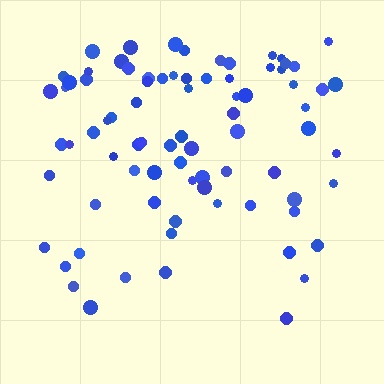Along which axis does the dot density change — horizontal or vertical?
Vertical.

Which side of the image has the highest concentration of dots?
The top.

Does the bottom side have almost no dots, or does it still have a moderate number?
Still a moderate number, just noticeably fewer than the top.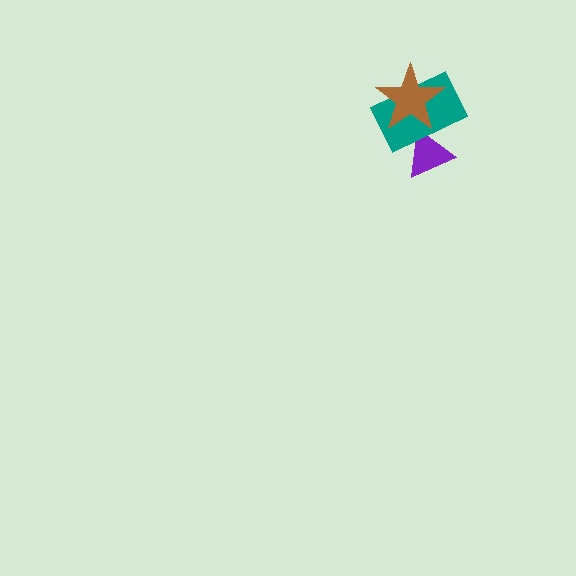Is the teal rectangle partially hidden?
Yes, it is partially covered by another shape.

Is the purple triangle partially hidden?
Yes, it is partially covered by another shape.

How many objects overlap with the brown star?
2 objects overlap with the brown star.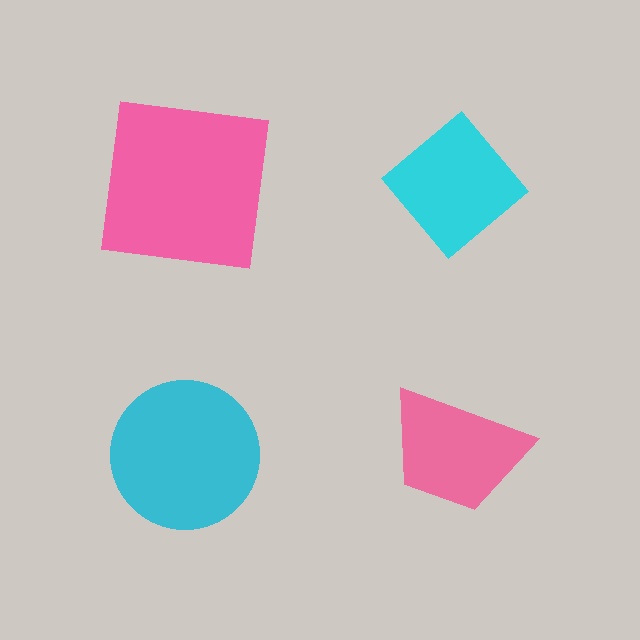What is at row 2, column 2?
A pink trapezoid.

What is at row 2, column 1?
A cyan circle.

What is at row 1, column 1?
A pink square.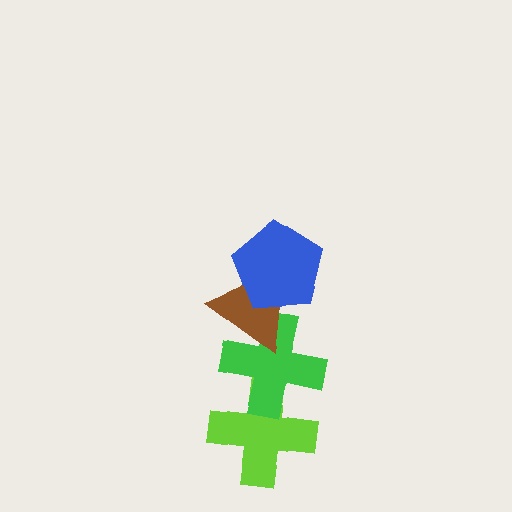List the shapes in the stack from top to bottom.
From top to bottom: the blue pentagon, the brown triangle, the green cross, the lime cross.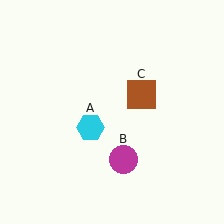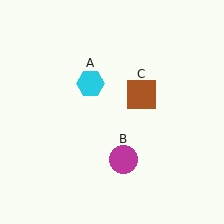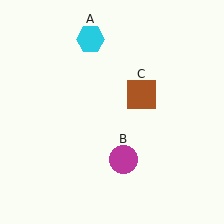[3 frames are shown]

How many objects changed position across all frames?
1 object changed position: cyan hexagon (object A).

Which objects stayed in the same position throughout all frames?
Magenta circle (object B) and brown square (object C) remained stationary.